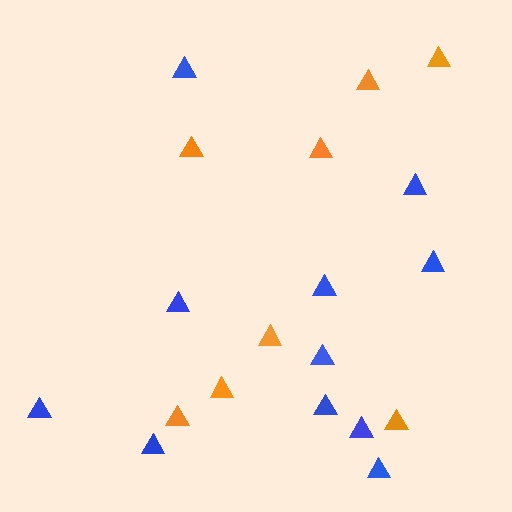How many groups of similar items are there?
There are 2 groups: one group of blue triangles (11) and one group of orange triangles (8).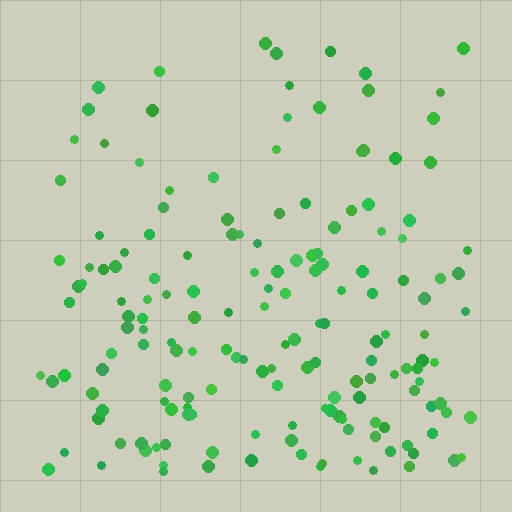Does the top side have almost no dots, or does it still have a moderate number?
Still a moderate number, just noticeably fewer than the bottom.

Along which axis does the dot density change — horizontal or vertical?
Vertical.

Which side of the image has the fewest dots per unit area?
The top.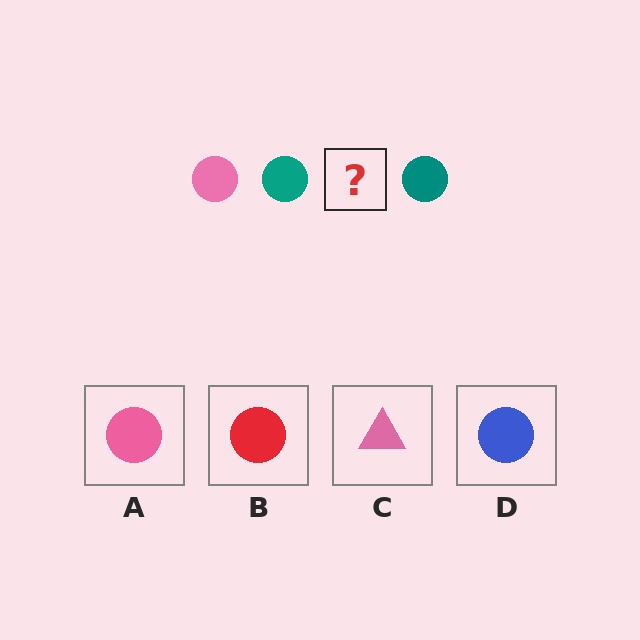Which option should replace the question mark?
Option A.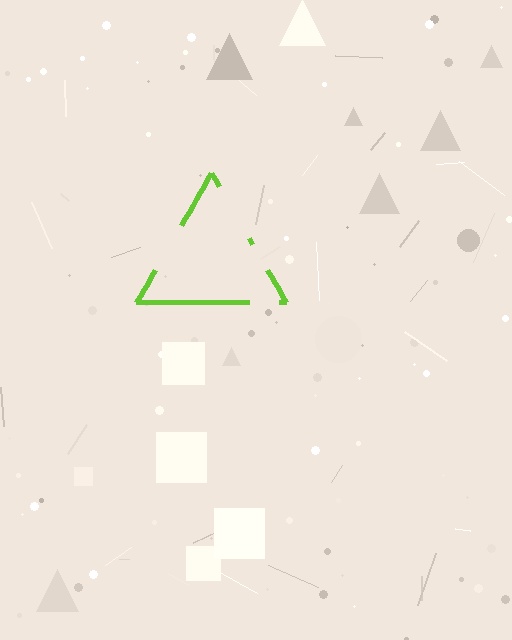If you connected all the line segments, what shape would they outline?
They would outline a triangle.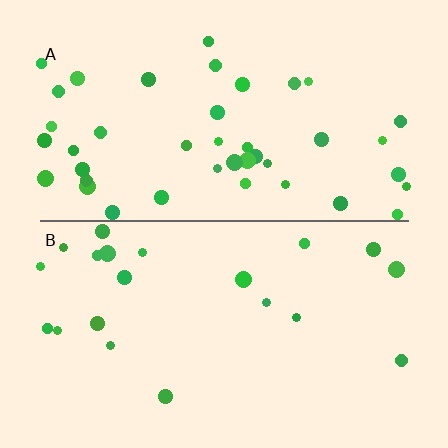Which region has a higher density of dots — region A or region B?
A (the top).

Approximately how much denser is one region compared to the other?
Approximately 2.0× — region A over region B.